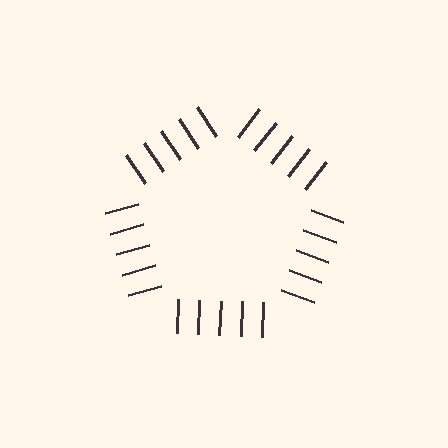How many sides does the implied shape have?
5 sides — the line-ends trace a pentagon.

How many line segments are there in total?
25 — 5 along each of the 5 edges.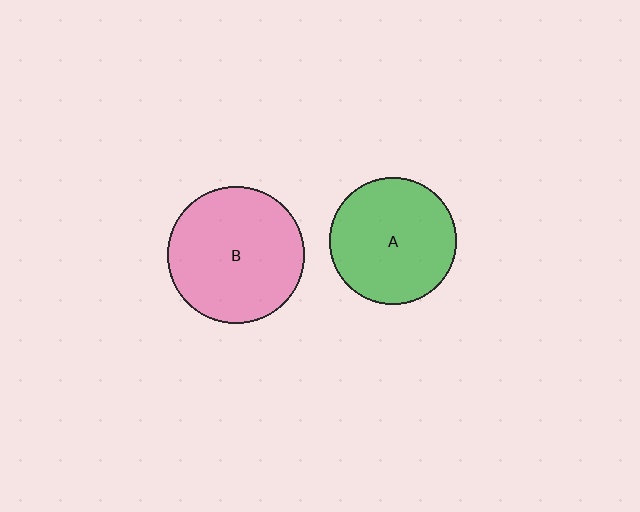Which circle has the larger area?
Circle B (pink).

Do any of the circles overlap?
No, none of the circles overlap.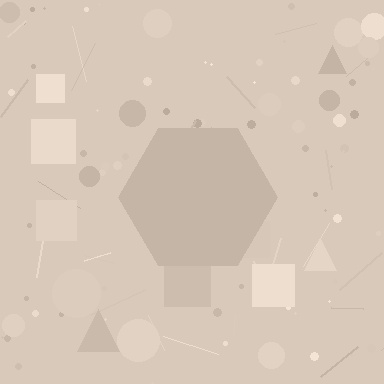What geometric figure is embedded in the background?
A hexagon is embedded in the background.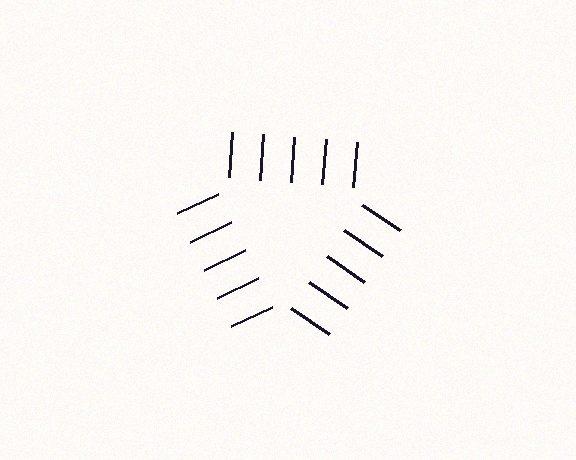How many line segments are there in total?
15 — 5 along each of the 3 edges.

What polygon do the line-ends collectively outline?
An illusory triangle — the line segments terminate on its edges but no continuous stroke is drawn.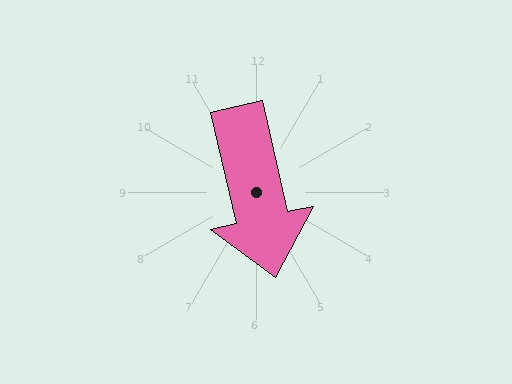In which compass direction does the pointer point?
South.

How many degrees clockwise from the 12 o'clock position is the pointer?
Approximately 167 degrees.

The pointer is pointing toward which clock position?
Roughly 6 o'clock.